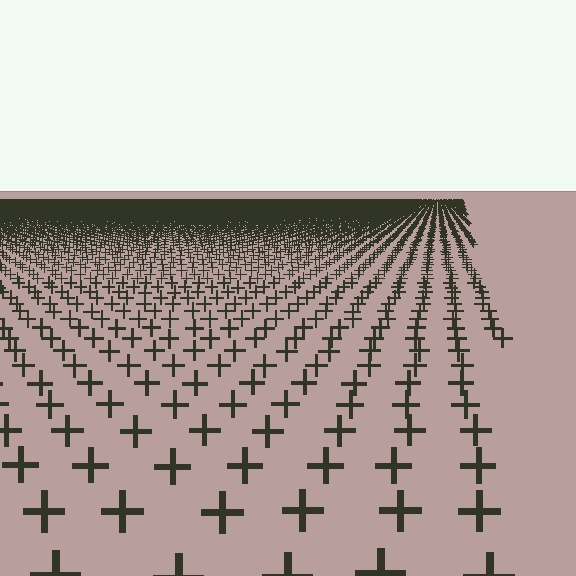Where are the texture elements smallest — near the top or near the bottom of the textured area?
Near the top.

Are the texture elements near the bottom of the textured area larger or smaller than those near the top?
Larger. Near the bottom, elements are closer to the viewer and appear at a bigger on-screen size.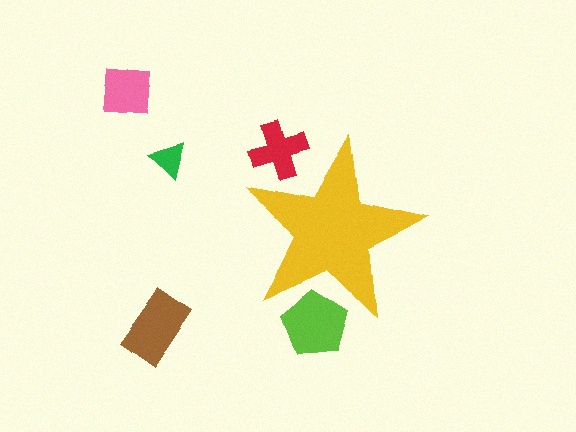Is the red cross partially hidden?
Yes, the red cross is partially hidden behind the yellow star.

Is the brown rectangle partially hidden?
No, the brown rectangle is fully visible.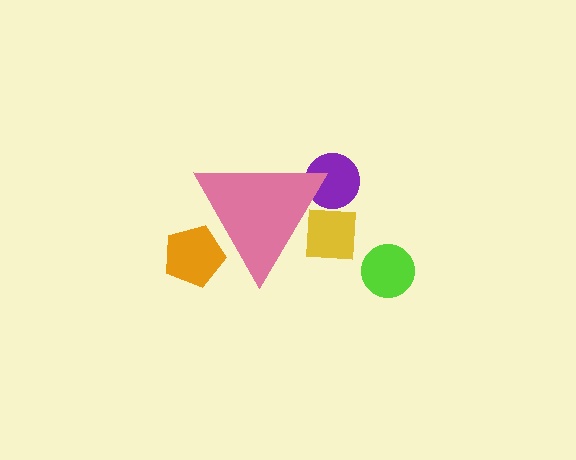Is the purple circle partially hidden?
Yes, the purple circle is partially hidden behind the pink triangle.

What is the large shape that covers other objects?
A pink triangle.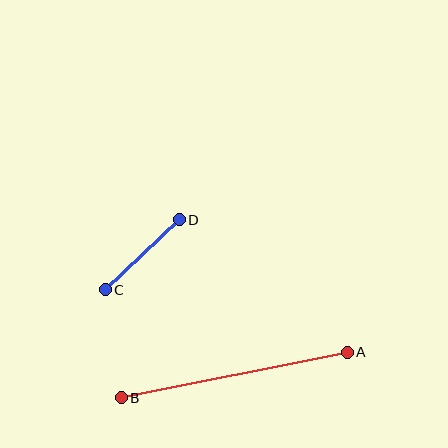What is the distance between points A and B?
The distance is approximately 230 pixels.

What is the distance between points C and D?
The distance is approximately 102 pixels.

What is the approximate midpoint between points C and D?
The midpoint is at approximately (142, 255) pixels.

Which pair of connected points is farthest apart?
Points A and B are farthest apart.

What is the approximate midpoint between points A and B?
The midpoint is at approximately (234, 375) pixels.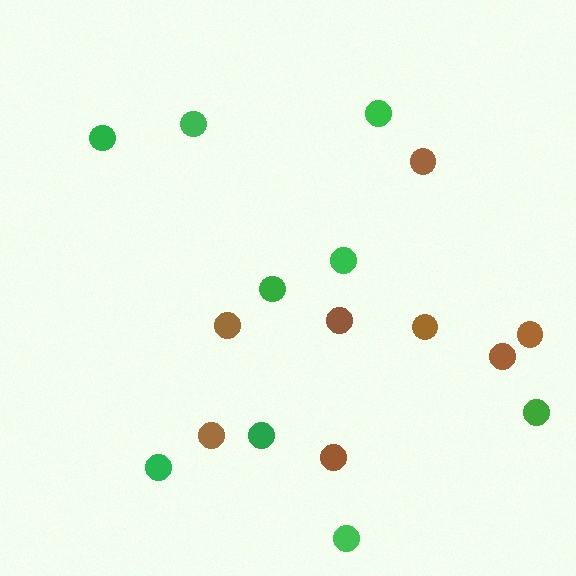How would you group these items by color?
There are 2 groups: one group of green circles (9) and one group of brown circles (8).